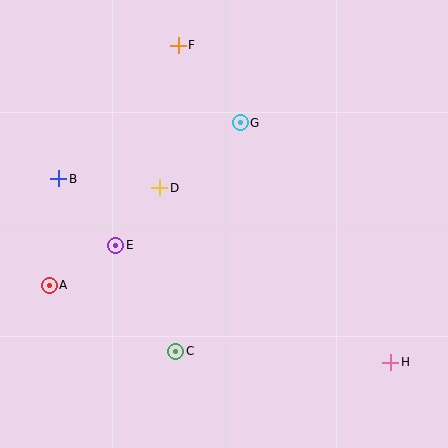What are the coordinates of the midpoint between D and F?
The midpoint between D and F is at (169, 117).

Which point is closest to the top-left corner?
Point F is closest to the top-left corner.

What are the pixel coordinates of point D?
Point D is at (160, 188).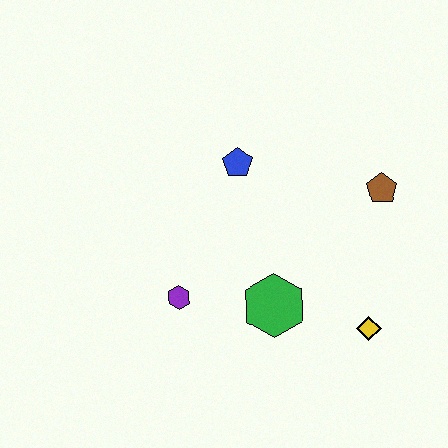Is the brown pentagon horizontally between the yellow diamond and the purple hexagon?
No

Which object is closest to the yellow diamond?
The green hexagon is closest to the yellow diamond.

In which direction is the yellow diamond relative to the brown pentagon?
The yellow diamond is below the brown pentagon.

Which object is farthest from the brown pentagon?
The purple hexagon is farthest from the brown pentagon.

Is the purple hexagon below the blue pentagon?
Yes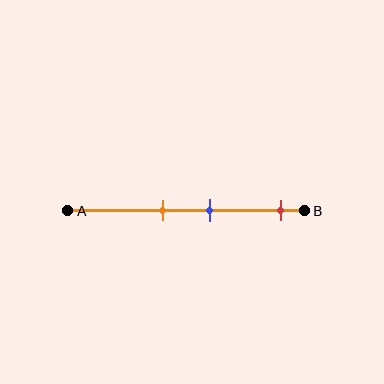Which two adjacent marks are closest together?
The orange and blue marks are the closest adjacent pair.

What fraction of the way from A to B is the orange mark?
The orange mark is approximately 40% (0.4) of the way from A to B.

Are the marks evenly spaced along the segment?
No, the marks are not evenly spaced.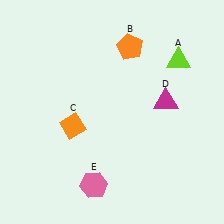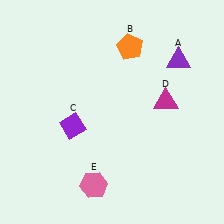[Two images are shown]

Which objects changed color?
A changed from lime to purple. C changed from orange to purple.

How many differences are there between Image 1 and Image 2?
There are 2 differences between the two images.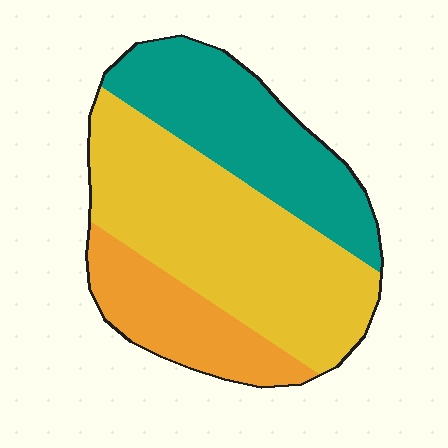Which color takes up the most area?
Yellow, at roughly 50%.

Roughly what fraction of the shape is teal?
Teal takes up between a quarter and a half of the shape.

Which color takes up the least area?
Orange, at roughly 20%.